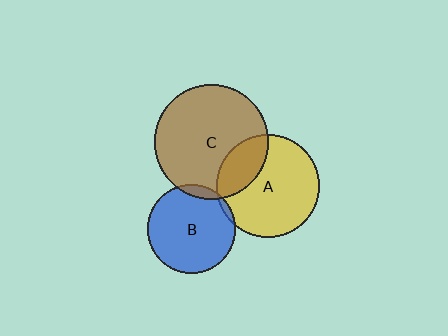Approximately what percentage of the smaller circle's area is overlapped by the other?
Approximately 5%.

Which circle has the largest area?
Circle C (brown).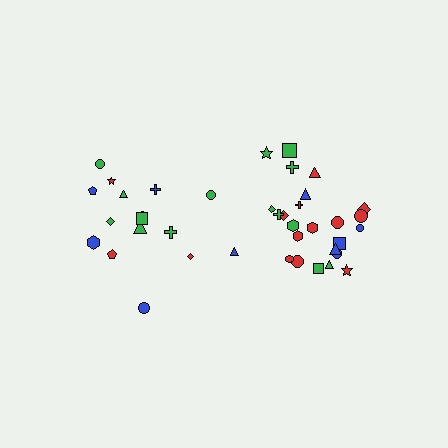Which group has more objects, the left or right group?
The right group.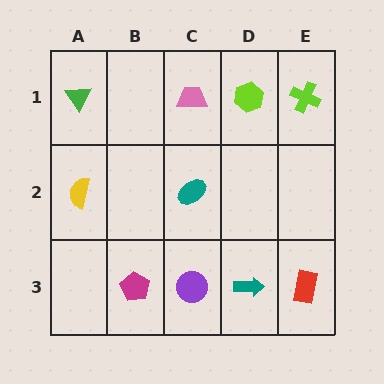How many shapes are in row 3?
4 shapes.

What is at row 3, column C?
A purple circle.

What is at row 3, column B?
A magenta pentagon.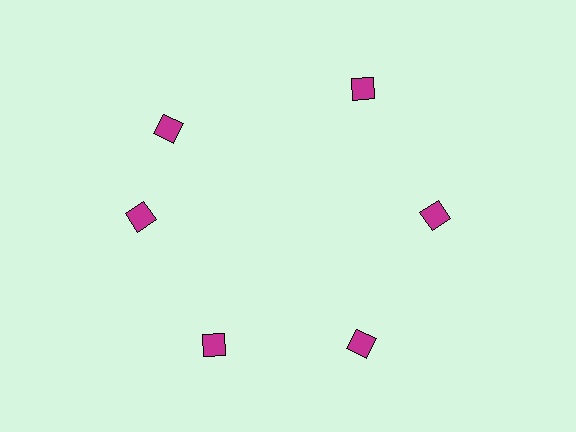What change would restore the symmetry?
The symmetry would be restored by rotating it back into even spacing with its neighbors so that all 6 diamonds sit at equal angles and equal distance from the center.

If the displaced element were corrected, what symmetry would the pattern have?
It would have 6-fold rotational symmetry — the pattern would map onto itself every 60 degrees.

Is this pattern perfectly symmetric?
No. The 6 magenta diamonds are arranged in a ring, but one element near the 11 o'clock position is rotated out of alignment along the ring, breaking the 6-fold rotational symmetry.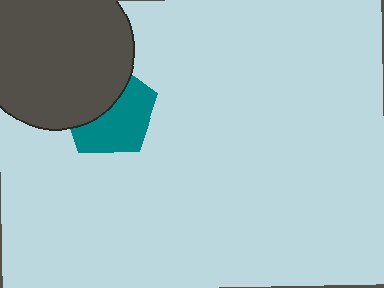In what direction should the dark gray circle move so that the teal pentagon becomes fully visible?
The dark gray circle should move toward the upper-left. That is the shortest direction to clear the overlap and leave the teal pentagon fully visible.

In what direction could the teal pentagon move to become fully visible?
The teal pentagon could move toward the lower-right. That would shift it out from behind the dark gray circle entirely.